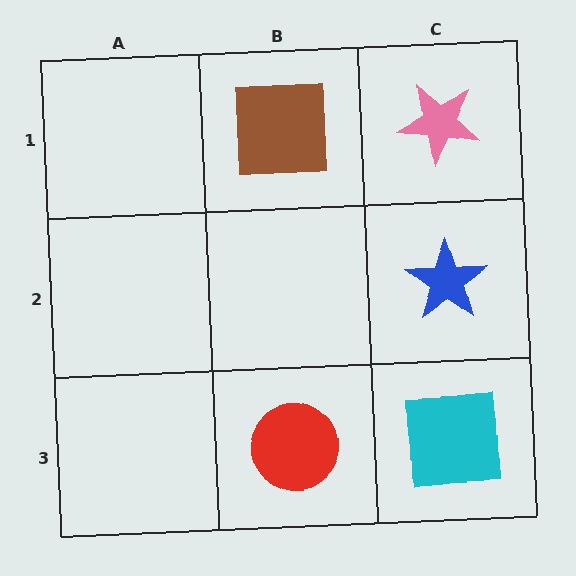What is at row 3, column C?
A cyan square.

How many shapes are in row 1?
2 shapes.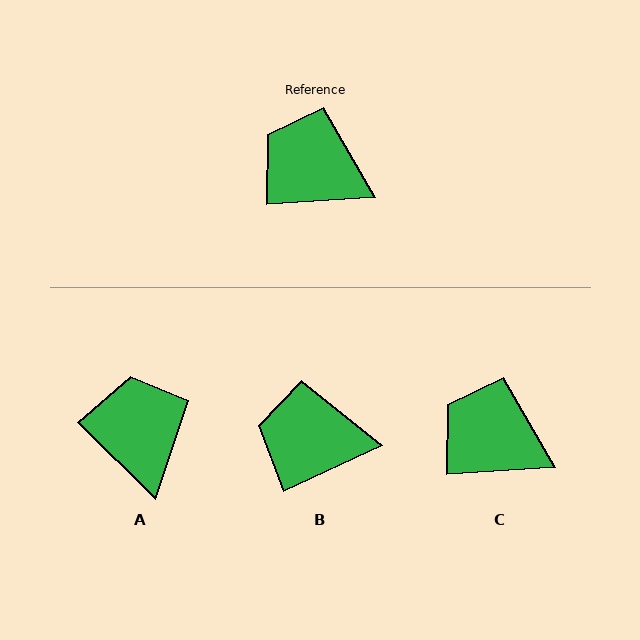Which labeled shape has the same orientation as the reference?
C.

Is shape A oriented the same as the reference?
No, it is off by about 48 degrees.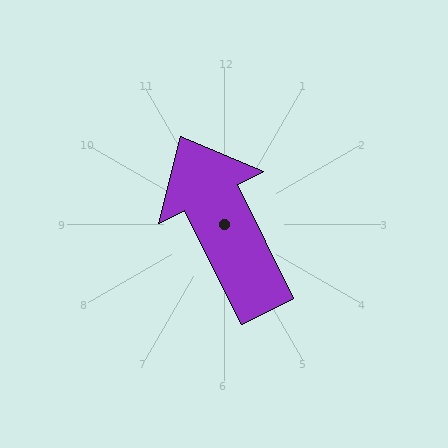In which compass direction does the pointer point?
Northwest.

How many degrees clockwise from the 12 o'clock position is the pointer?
Approximately 334 degrees.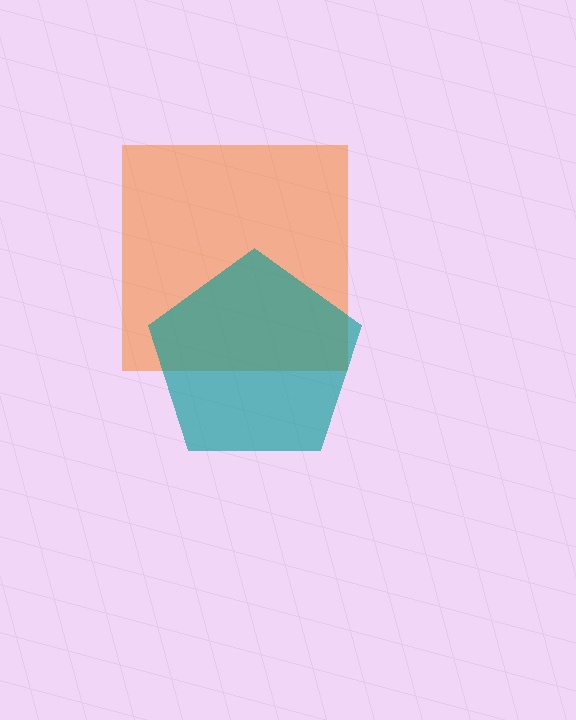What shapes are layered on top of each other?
The layered shapes are: an orange square, a teal pentagon.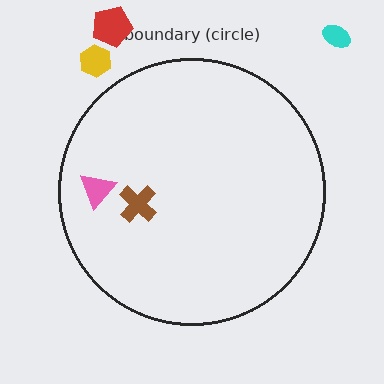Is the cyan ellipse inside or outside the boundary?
Outside.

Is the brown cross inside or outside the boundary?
Inside.